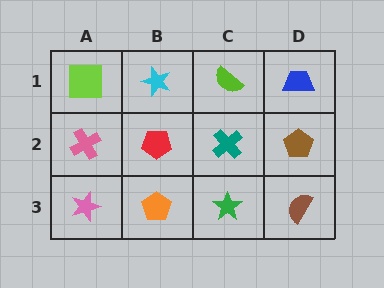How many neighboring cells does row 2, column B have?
4.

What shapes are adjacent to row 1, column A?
A pink cross (row 2, column A), a cyan star (row 1, column B).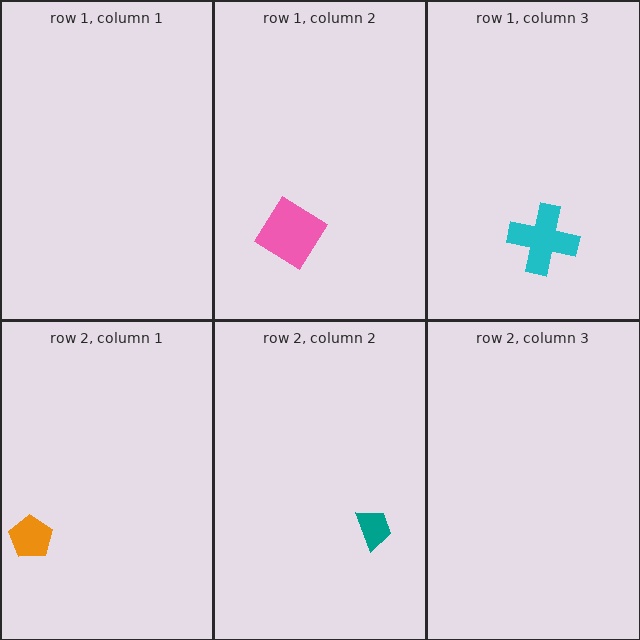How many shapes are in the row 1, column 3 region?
1.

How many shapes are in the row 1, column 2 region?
1.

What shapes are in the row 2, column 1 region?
The orange pentagon.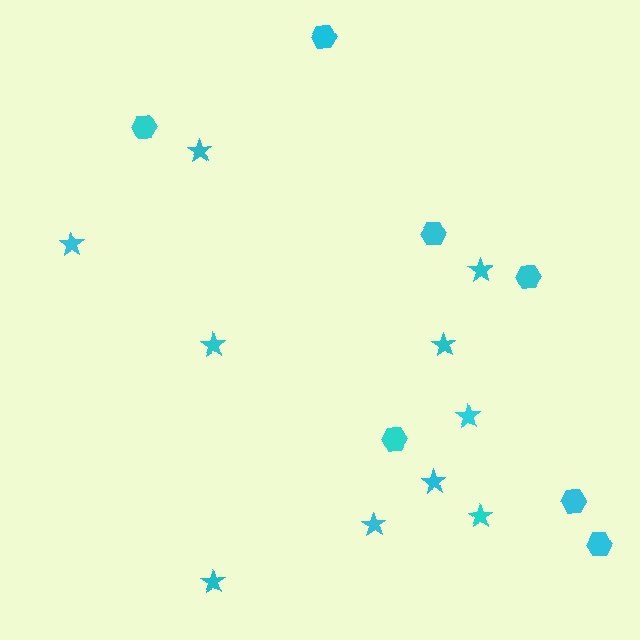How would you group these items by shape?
There are 2 groups: one group of stars (10) and one group of hexagons (7).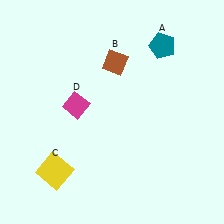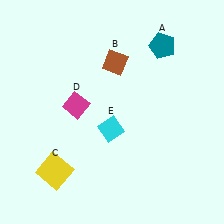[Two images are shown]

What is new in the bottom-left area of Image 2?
A cyan diamond (E) was added in the bottom-left area of Image 2.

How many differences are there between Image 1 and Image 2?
There is 1 difference between the two images.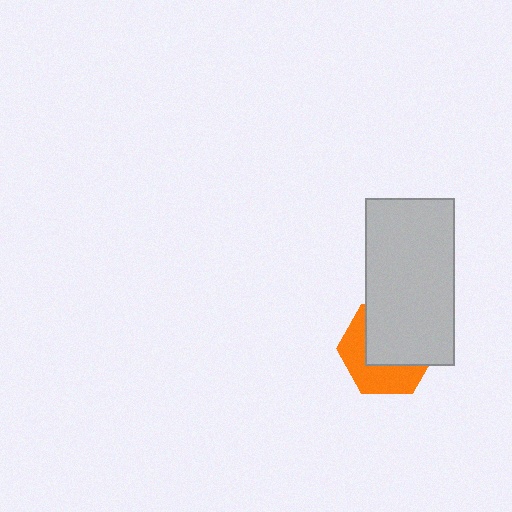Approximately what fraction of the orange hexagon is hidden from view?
Roughly 56% of the orange hexagon is hidden behind the light gray rectangle.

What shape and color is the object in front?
The object in front is a light gray rectangle.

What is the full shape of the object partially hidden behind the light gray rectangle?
The partially hidden object is an orange hexagon.